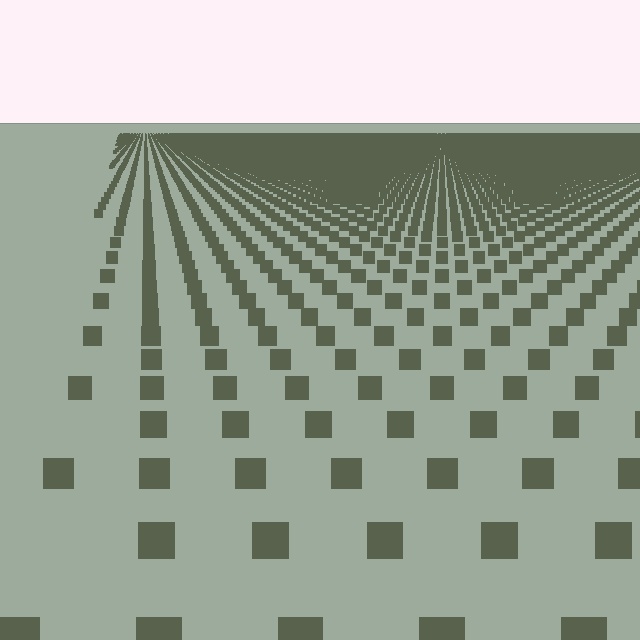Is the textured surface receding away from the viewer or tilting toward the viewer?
The surface is receding away from the viewer. Texture elements get smaller and denser toward the top.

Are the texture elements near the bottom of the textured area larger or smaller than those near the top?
Larger. Near the bottom, elements are closer to the viewer and appear at a bigger on-screen size.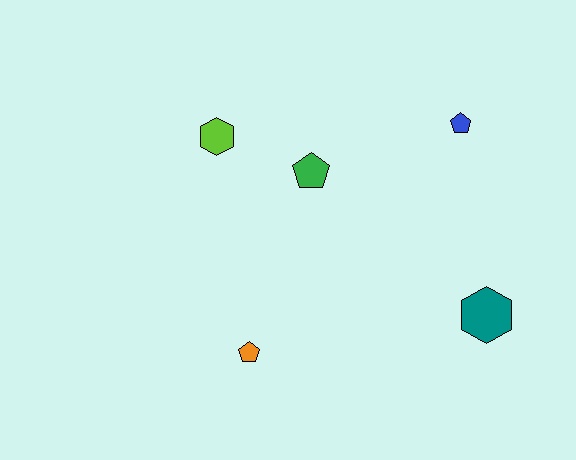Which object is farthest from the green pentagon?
The teal hexagon is farthest from the green pentagon.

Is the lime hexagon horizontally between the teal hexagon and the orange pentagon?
No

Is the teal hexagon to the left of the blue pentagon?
No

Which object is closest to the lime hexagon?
The green pentagon is closest to the lime hexagon.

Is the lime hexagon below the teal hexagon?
No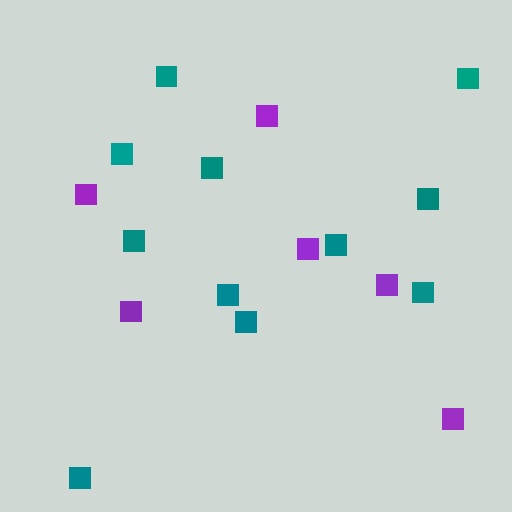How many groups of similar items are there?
There are 2 groups: one group of purple squares (6) and one group of teal squares (11).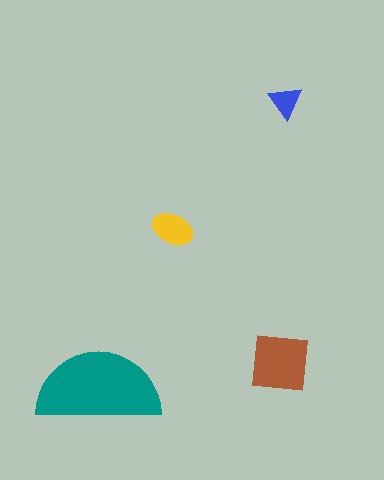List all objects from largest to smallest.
The teal semicircle, the brown square, the yellow ellipse, the blue triangle.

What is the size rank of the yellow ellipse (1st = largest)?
3rd.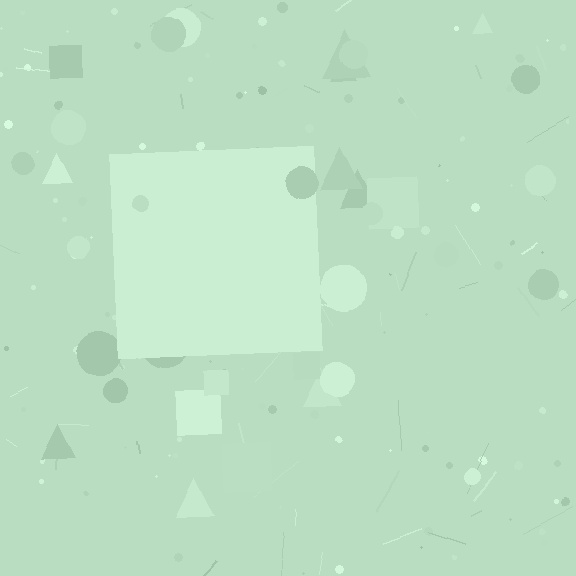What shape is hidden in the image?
A square is hidden in the image.